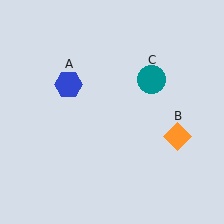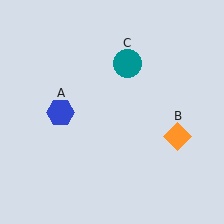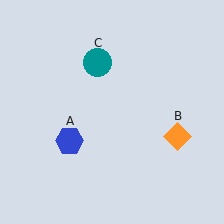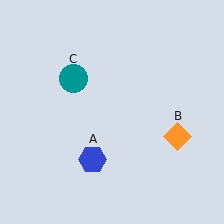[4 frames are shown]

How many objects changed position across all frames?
2 objects changed position: blue hexagon (object A), teal circle (object C).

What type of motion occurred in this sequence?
The blue hexagon (object A), teal circle (object C) rotated counterclockwise around the center of the scene.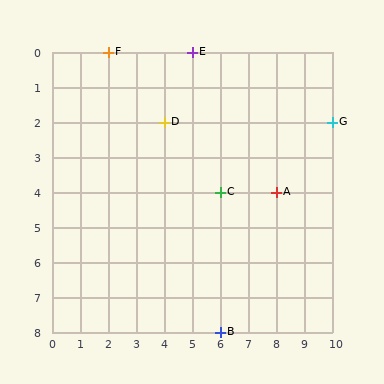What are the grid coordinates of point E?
Point E is at grid coordinates (5, 0).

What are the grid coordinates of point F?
Point F is at grid coordinates (2, 0).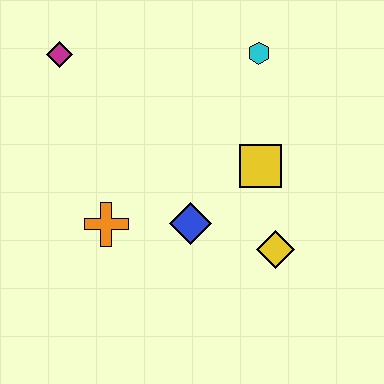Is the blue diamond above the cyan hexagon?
No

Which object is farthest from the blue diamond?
The magenta diamond is farthest from the blue diamond.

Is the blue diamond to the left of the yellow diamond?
Yes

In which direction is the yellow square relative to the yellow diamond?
The yellow square is above the yellow diamond.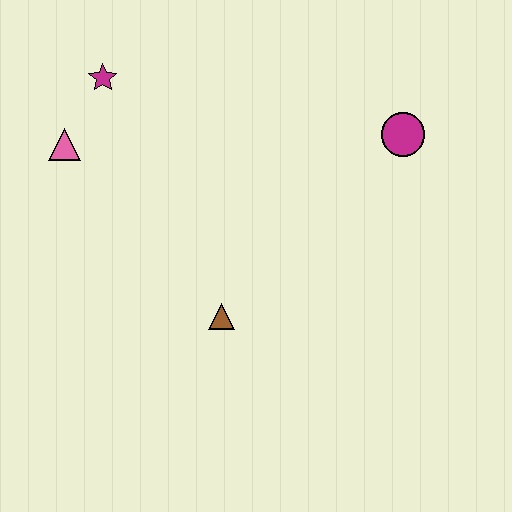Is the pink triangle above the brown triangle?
Yes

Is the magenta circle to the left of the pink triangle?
No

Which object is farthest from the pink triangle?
The magenta circle is farthest from the pink triangle.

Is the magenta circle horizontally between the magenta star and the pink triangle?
No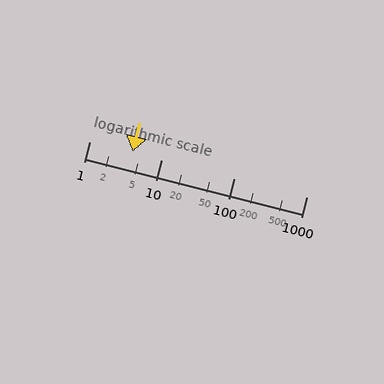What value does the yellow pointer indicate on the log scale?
The pointer indicates approximately 4.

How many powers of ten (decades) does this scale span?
The scale spans 3 decades, from 1 to 1000.